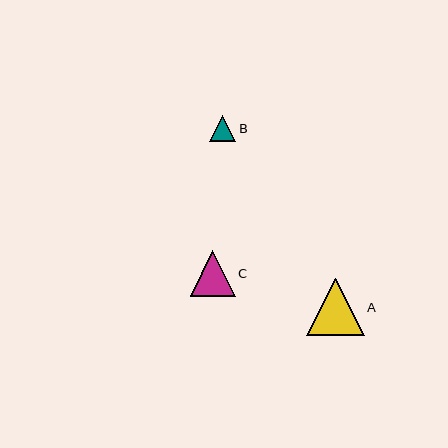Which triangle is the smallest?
Triangle B is the smallest with a size of approximately 26 pixels.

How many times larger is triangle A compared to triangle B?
Triangle A is approximately 2.2 times the size of triangle B.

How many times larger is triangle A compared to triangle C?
Triangle A is approximately 1.3 times the size of triangle C.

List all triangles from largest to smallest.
From largest to smallest: A, C, B.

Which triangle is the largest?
Triangle A is the largest with a size of approximately 57 pixels.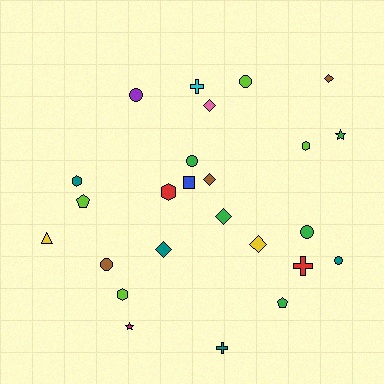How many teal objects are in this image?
There are 4 teal objects.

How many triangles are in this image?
There is 1 triangle.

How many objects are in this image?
There are 25 objects.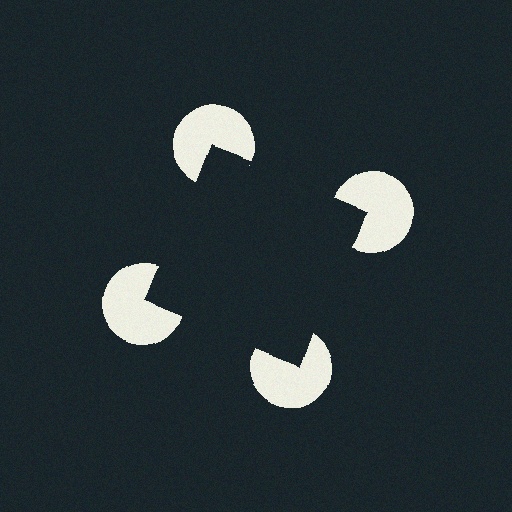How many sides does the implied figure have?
4 sides.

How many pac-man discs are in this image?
There are 4 — one at each vertex of the illusory square.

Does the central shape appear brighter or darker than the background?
It typically appears slightly darker than the background, even though no actual brightness change is drawn.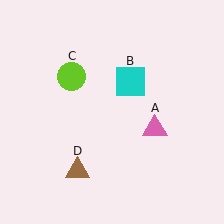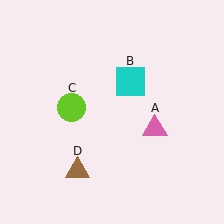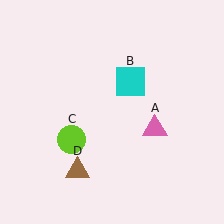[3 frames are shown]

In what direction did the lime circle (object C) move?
The lime circle (object C) moved down.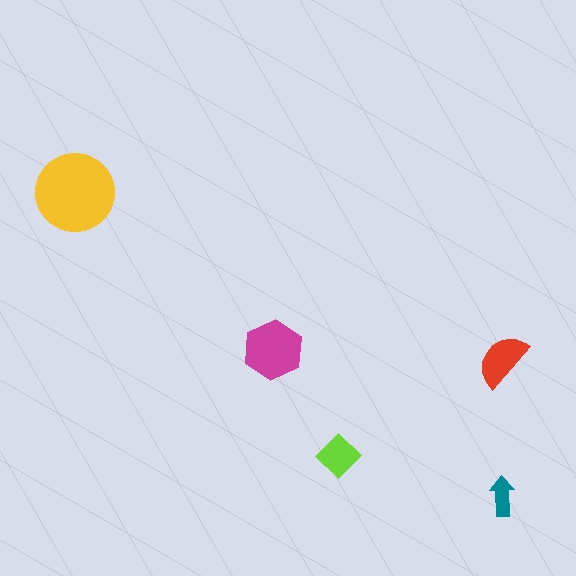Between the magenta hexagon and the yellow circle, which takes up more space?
The yellow circle.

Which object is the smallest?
The teal arrow.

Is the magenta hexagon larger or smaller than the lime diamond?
Larger.